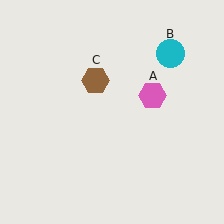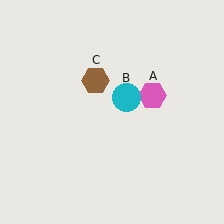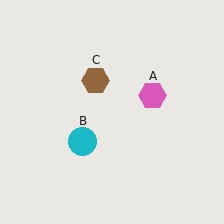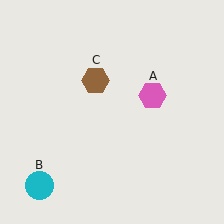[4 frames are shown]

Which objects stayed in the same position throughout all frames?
Pink hexagon (object A) and brown hexagon (object C) remained stationary.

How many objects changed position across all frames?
1 object changed position: cyan circle (object B).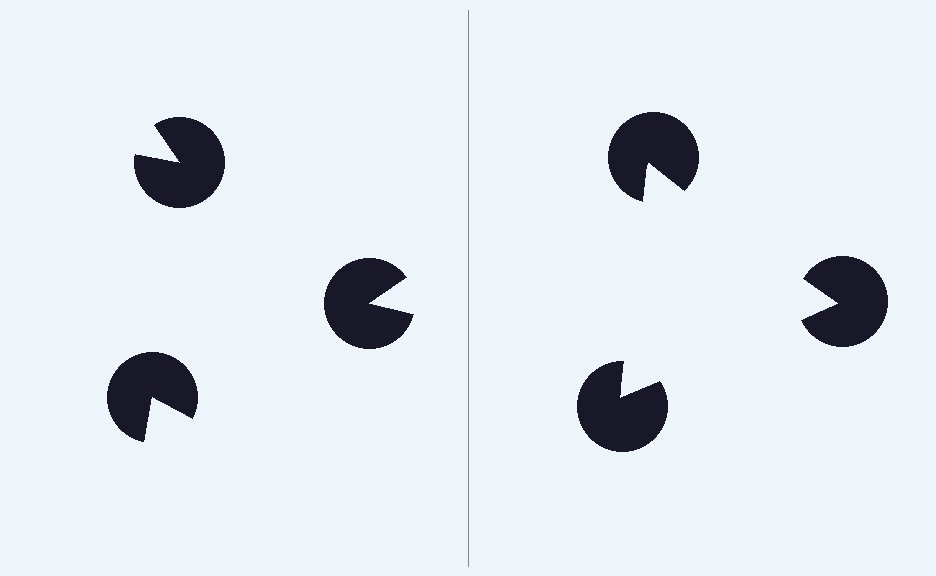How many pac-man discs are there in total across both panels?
6 — 3 on each side.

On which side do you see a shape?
An illusory triangle appears on the right side. On the left side the wedge cuts are rotated, so no coherent shape forms.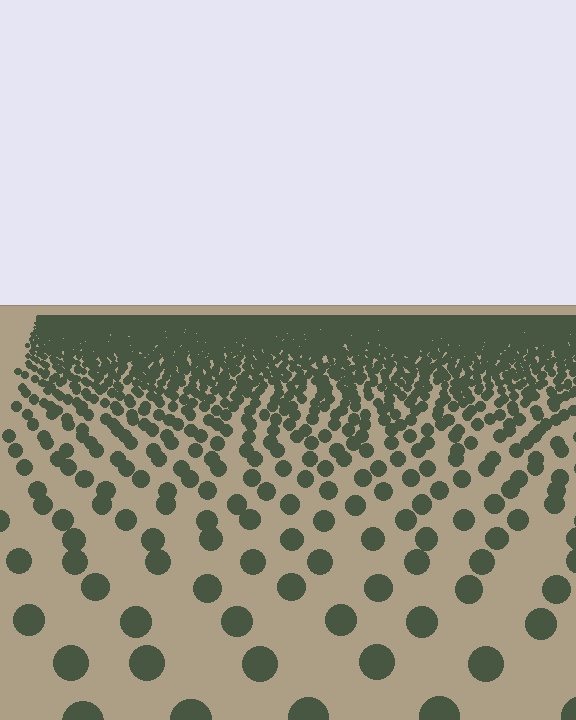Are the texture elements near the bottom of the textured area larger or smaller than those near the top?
Larger. Near the bottom, elements are closer to the viewer and appear at a bigger on-screen size.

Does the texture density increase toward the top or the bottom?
Density increases toward the top.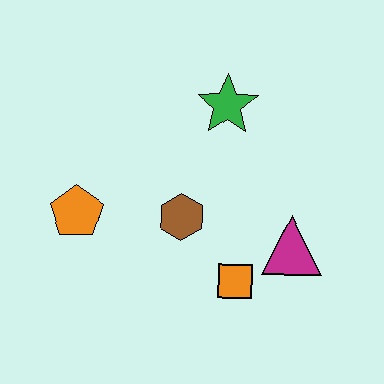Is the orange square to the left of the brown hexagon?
No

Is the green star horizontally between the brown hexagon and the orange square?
Yes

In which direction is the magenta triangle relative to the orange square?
The magenta triangle is to the right of the orange square.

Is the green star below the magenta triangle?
No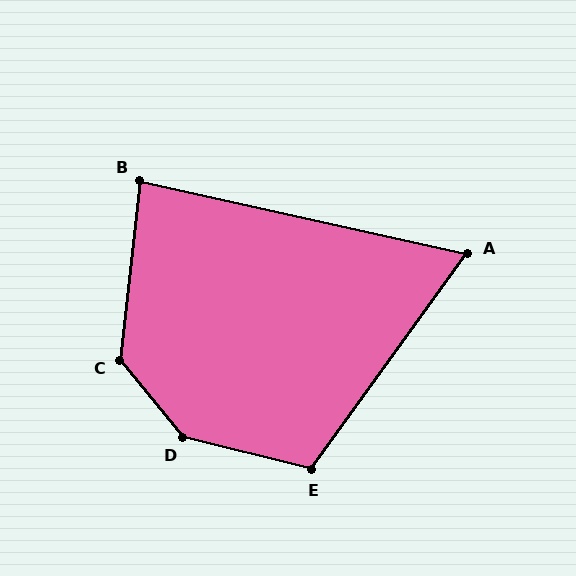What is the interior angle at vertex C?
Approximately 135 degrees (obtuse).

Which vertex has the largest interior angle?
D, at approximately 143 degrees.